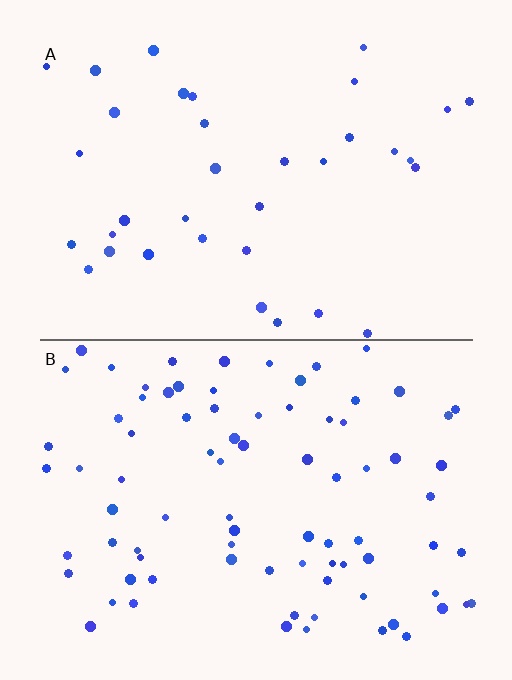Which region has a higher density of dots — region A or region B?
B (the bottom).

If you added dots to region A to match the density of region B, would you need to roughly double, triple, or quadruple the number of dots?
Approximately double.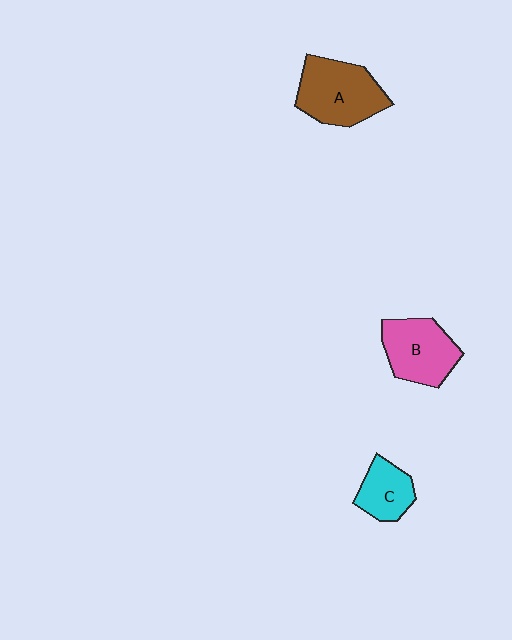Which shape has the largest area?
Shape A (brown).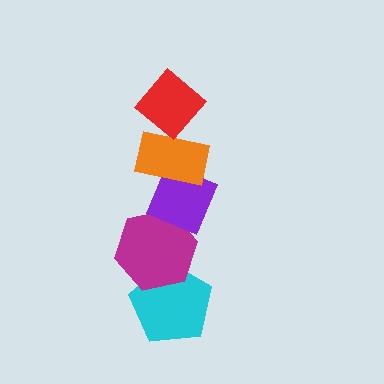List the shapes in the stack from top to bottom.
From top to bottom: the red diamond, the orange rectangle, the purple diamond, the magenta hexagon, the cyan pentagon.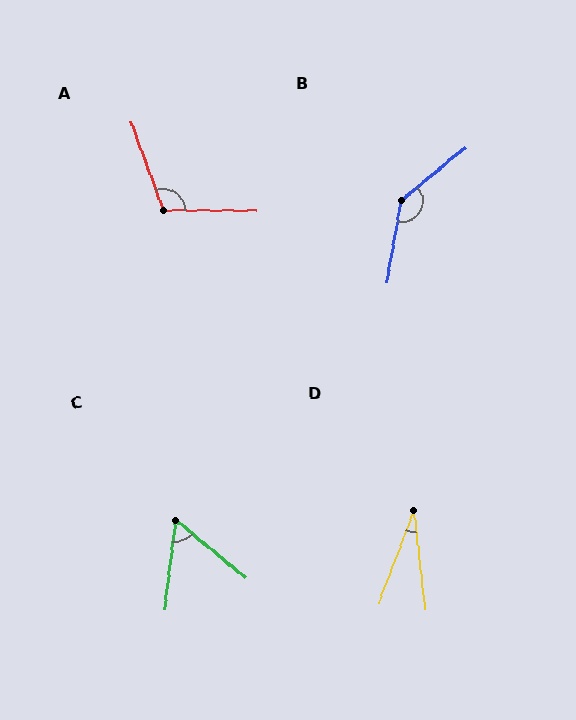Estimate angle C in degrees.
Approximately 57 degrees.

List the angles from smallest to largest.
D (28°), C (57°), A (110°), B (139°).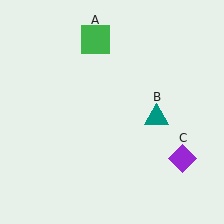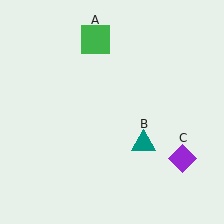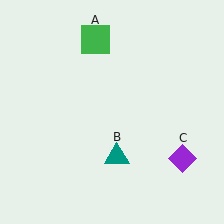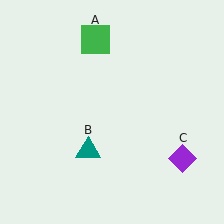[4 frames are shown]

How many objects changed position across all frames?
1 object changed position: teal triangle (object B).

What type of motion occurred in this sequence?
The teal triangle (object B) rotated clockwise around the center of the scene.